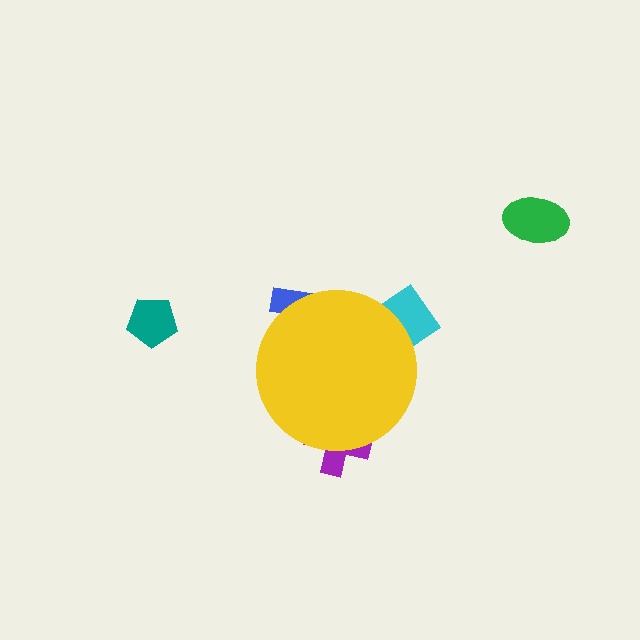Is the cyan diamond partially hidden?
Yes, the cyan diamond is partially hidden behind the yellow circle.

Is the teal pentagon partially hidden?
No, the teal pentagon is fully visible.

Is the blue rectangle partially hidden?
Yes, the blue rectangle is partially hidden behind the yellow circle.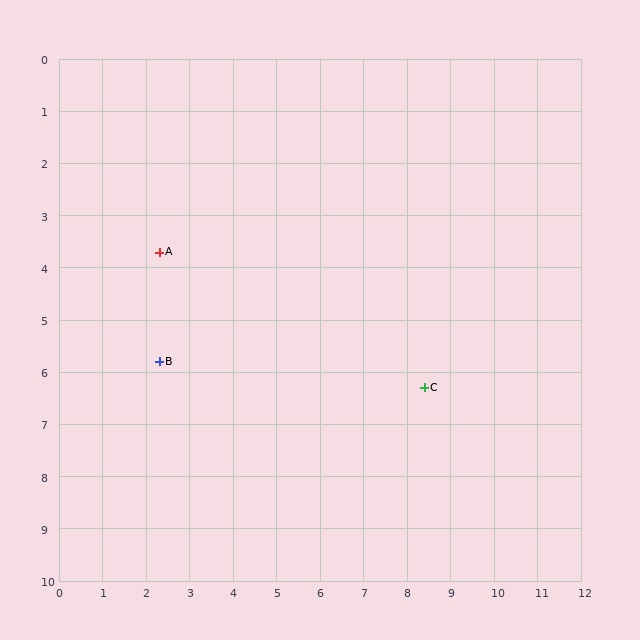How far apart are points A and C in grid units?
Points A and C are about 6.6 grid units apart.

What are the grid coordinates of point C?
Point C is at approximately (8.4, 6.3).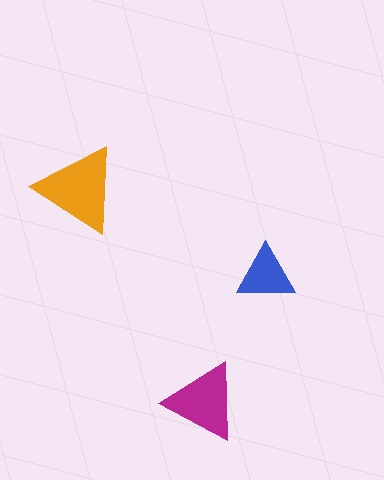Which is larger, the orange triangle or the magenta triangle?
The orange one.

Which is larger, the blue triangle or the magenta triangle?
The magenta one.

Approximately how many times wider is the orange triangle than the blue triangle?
About 1.5 times wider.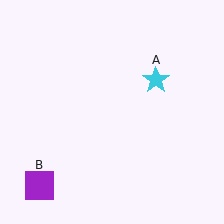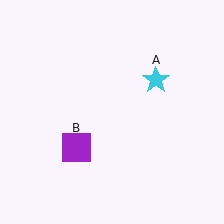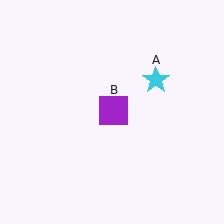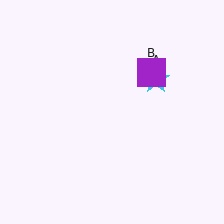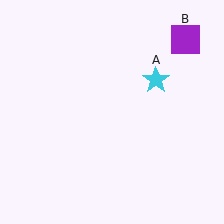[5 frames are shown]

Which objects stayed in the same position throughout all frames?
Cyan star (object A) remained stationary.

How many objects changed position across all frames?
1 object changed position: purple square (object B).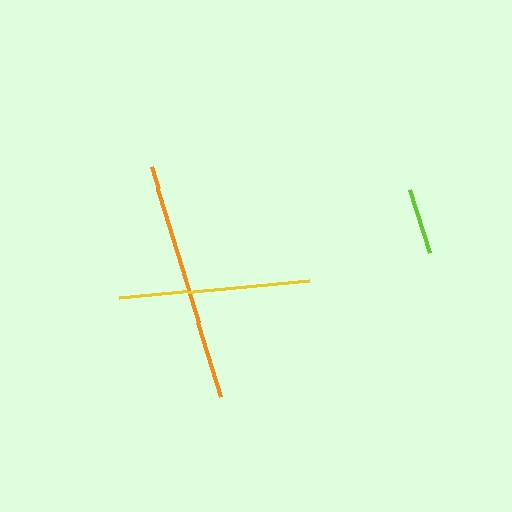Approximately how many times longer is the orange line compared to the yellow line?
The orange line is approximately 1.3 times the length of the yellow line.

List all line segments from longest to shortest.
From longest to shortest: orange, yellow, lime.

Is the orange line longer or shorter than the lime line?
The orange line is longer than the lime line.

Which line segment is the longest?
The orange line is the longest at approximately 240 pixels.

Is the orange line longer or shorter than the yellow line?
The orange line is longer than the yellow line.